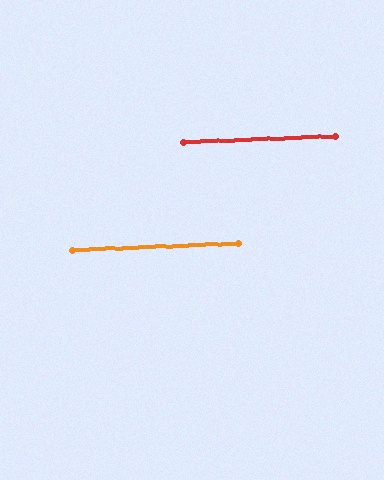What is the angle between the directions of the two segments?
Approximately 0 degrees.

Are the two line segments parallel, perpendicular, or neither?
Parallel — their directions differ by only 0.1°.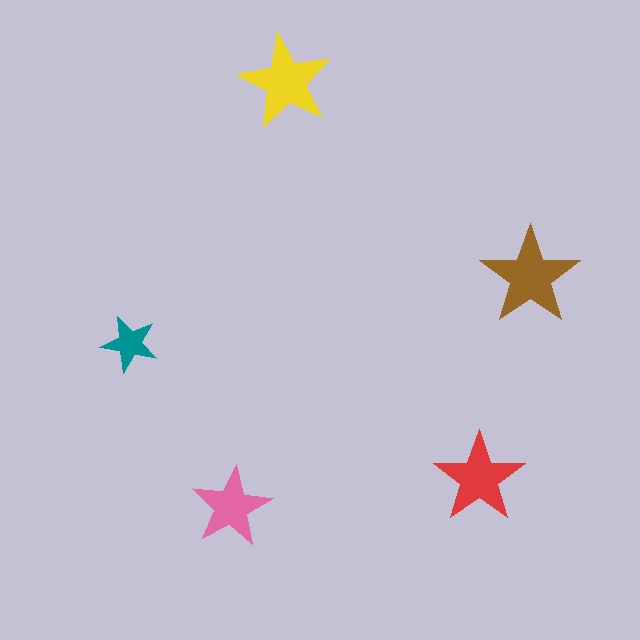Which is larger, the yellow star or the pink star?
The yellow one.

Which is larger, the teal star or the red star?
The red one.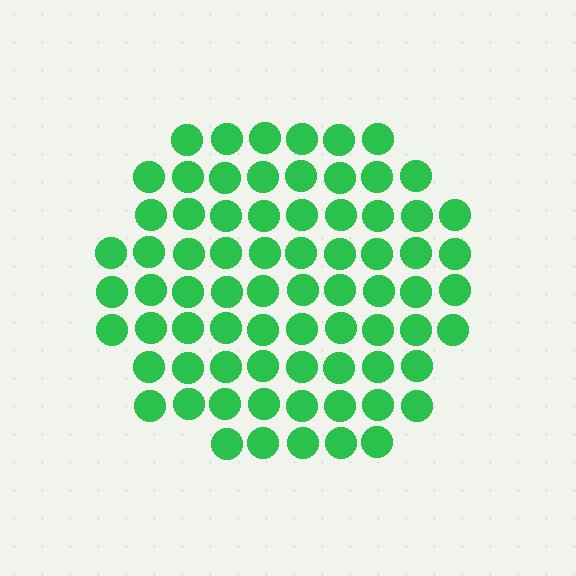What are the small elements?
The small elements are circles.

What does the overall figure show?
The overall figure shows a circle.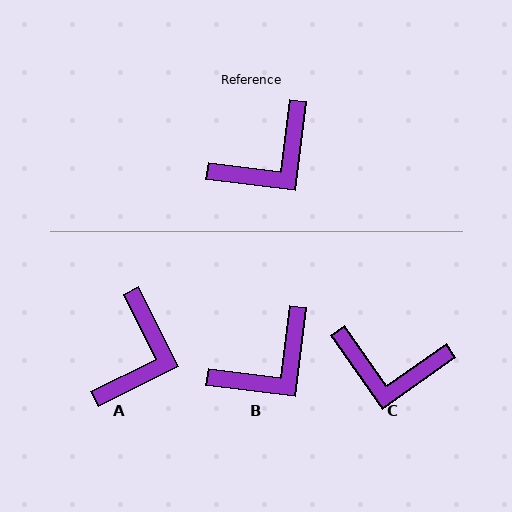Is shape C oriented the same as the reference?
No, it is off by about 48 degrees.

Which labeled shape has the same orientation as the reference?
B.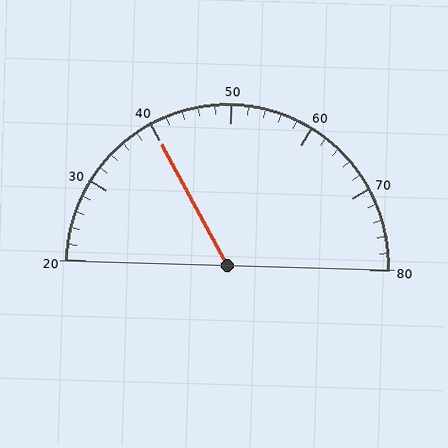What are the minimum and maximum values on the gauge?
The gauge ranges from 20 to 80.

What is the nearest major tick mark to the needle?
The nearest major tick mark is 40.